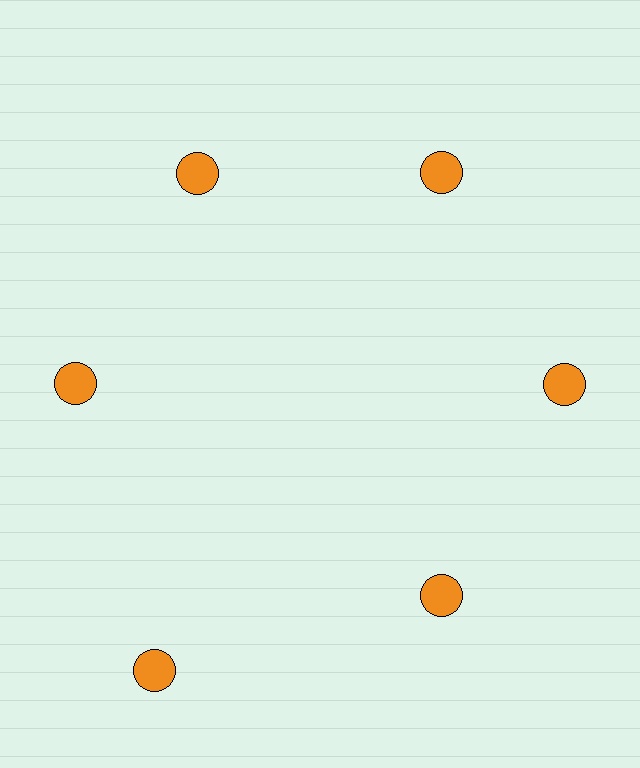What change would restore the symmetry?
The symmetry would be restored by moving it inward, back onto the ring so that all 6 circles sit at equal angles and equal distance from the center.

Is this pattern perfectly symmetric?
No. The 6 orange circles are arranged in a ring, but one element near the 7 o'clock position is pushed outward from the center, breaking the 6-fold rotational symmetry.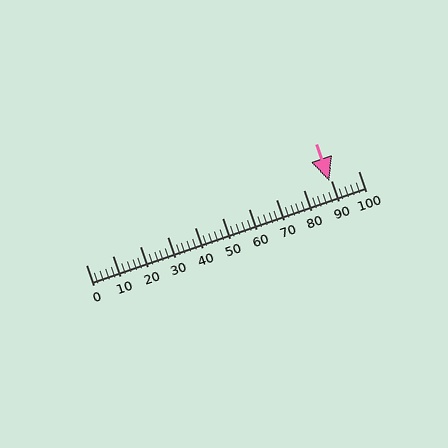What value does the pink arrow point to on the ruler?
The pink arrow points to approximately 89.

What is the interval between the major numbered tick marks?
The major tick marks are spaced 10 units apart.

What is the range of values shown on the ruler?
The ruler shows values from 0 to 100.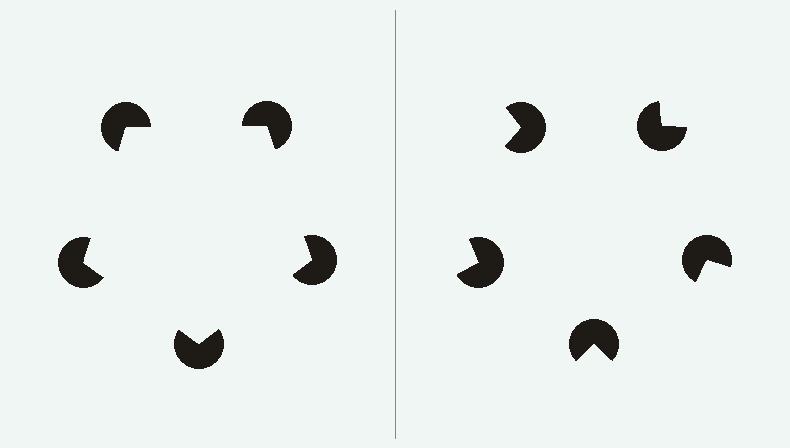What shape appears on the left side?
An illusory pentagon.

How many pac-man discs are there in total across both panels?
10 — 5 on each side.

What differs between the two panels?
The pac-man discs are positioned identically on both sides; only the wedge orientations differ. On the left they align to a pentagon; on the right they are misaligned.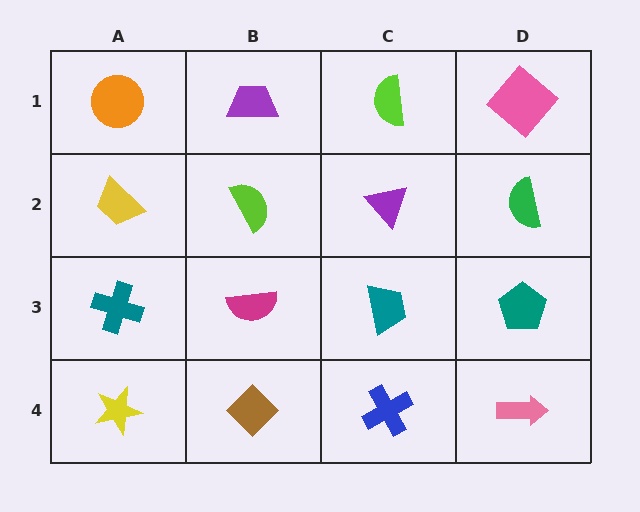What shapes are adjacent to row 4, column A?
A teal cross (row 3, column A), a brown diamond (row 4, column B).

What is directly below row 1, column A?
A yellow trapezoid.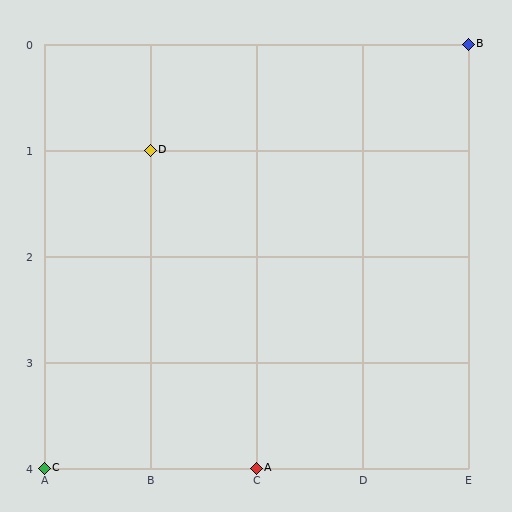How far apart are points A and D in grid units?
Points A and D are 1 column and 3 rows apart (about 3.2 grid units diagonally).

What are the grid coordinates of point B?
Point B is at grid coordinates (E, 0).